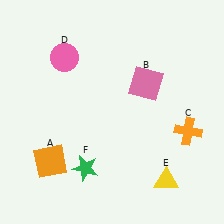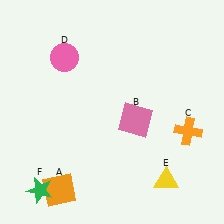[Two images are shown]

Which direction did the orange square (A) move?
The orange square (A) moved down.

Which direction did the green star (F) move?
The green star (F) moved left.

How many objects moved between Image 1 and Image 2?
3 objects moved between the two images.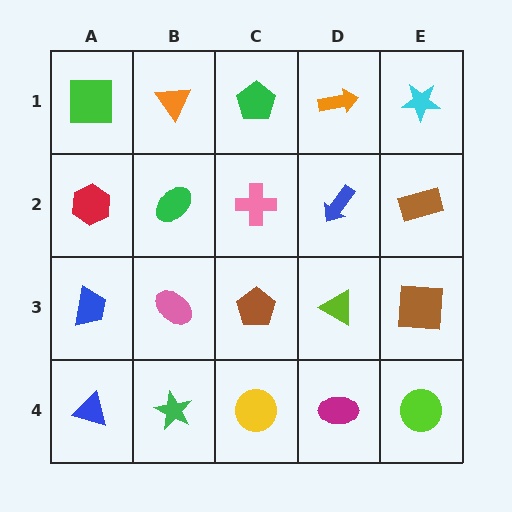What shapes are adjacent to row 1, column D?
A blue arrow (row 2, column D), a green pentagon (row 1, column C), a cyan star (row 1, column E).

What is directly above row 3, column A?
A red hexagon.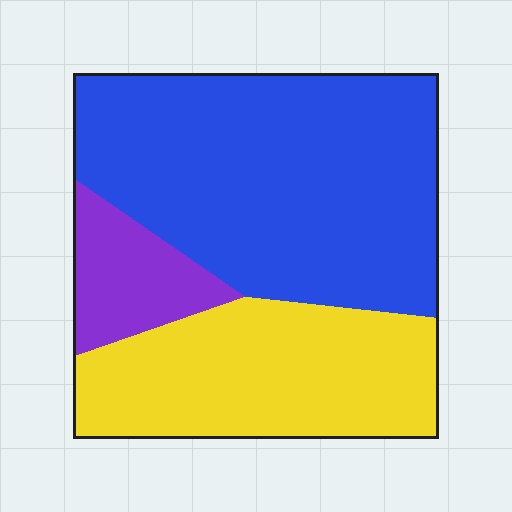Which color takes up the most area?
Blue, at roughly 55%.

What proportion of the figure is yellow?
Yellow covers 33% of the figure.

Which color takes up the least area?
Purple, at roughly 10%.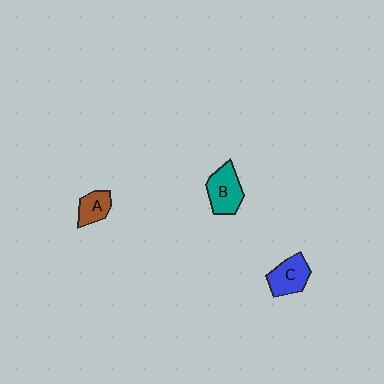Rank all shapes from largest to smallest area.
From largest to smallest: B (teal), C (blue), A (brown).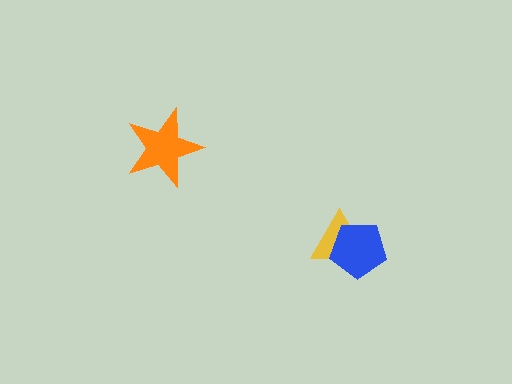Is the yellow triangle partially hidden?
Yes, it is partially covered by another shape.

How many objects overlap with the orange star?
0 objects overlap with the orange star.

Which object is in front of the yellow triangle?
The blue pentagon is in front of the yellow triangle.